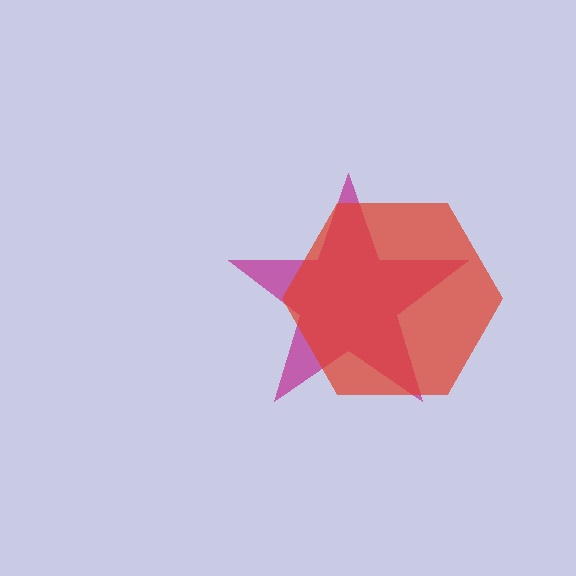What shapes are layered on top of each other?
The layered shapes are: a magenta star, a red hexagon.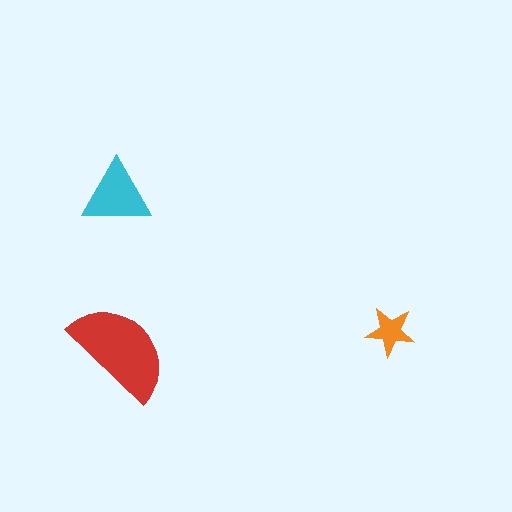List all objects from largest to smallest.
The red semicircle, the cyan triangle, the orange star.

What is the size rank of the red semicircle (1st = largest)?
1st.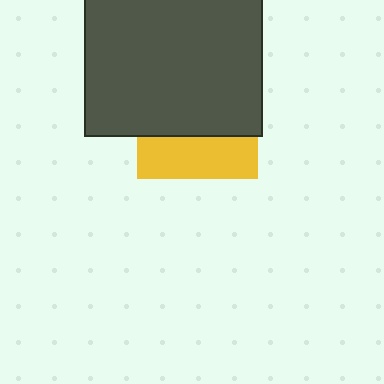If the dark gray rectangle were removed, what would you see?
You would see the complete yellow square.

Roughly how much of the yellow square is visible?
A small part of it is visible (roughly 34%).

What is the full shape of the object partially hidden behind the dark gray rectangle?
The partially hidden object is a yellow square.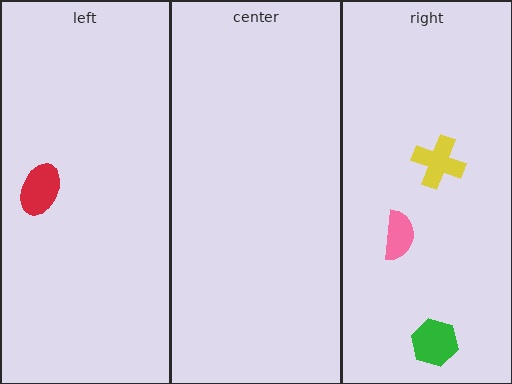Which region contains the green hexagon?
The right region.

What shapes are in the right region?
The yellow cross, the green hexagon, the pink semicircle.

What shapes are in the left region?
The red ellipse.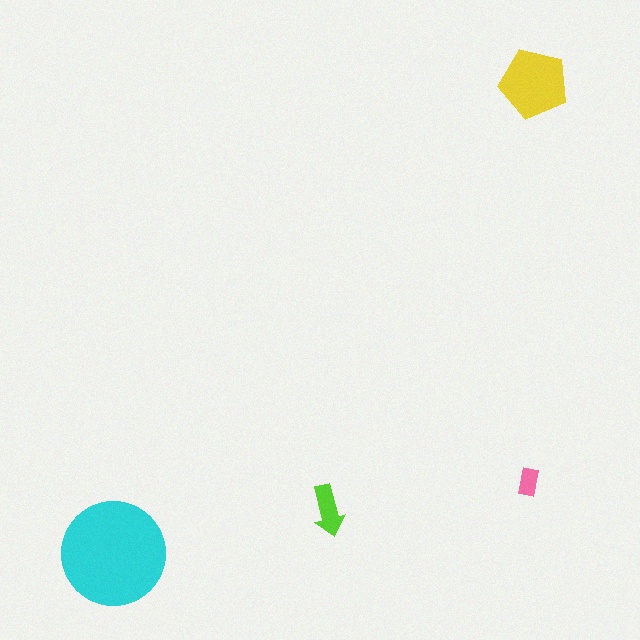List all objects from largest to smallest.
The cyan circle, the yellow pentagon, the lime arrow, the pink rectangle.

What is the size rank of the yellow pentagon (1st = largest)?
2nd.